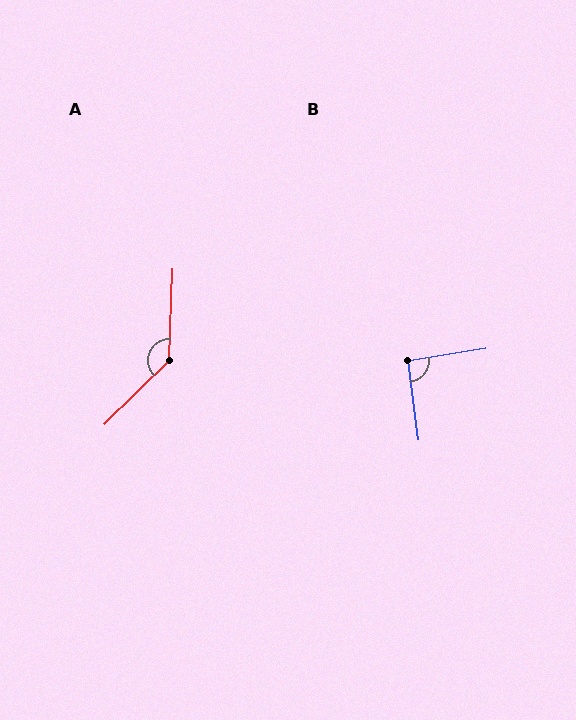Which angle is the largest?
A, at approximately 137 degrees.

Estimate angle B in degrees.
Approximately 92 degrees.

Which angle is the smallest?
B, at approximately 92 degrees.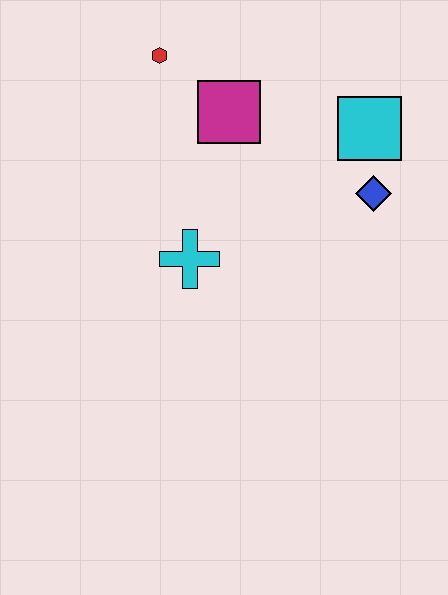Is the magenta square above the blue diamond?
Yes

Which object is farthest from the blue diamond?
The red hexagon is farthest from the blue diamond.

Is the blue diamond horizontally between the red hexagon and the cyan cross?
No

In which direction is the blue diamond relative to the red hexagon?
The blue diamond is to the right of the red hexagon.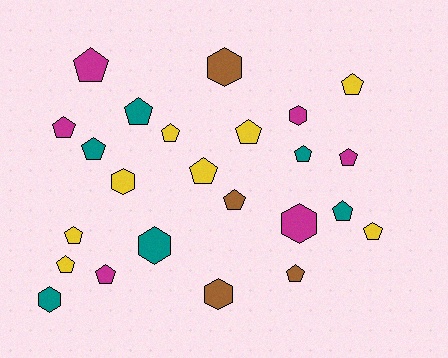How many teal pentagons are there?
There are 4 teal pentagons.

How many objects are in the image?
There are 24 objects.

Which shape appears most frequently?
Pentagon, with 17 objects.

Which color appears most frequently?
Yellow, with 8 objects.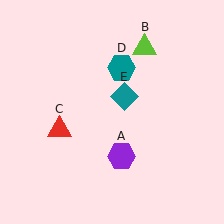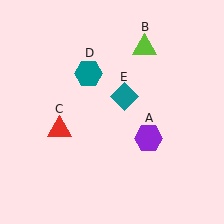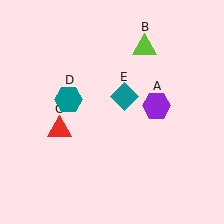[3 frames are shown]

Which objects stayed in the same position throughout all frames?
Lime triangle (object B) and red triangle (object C) and teal diamond (object E) remained stationary.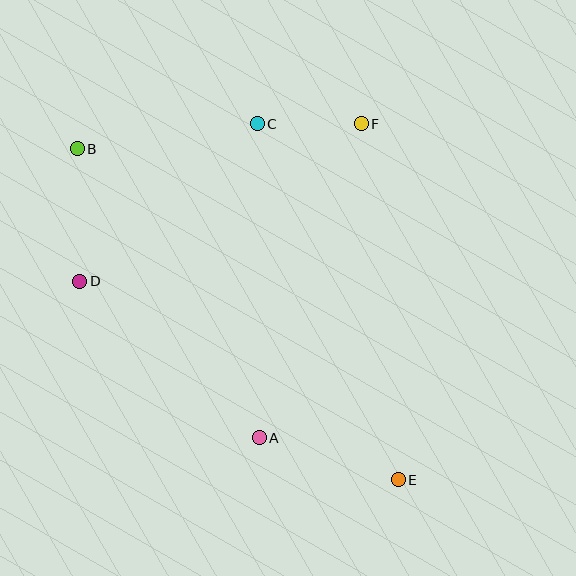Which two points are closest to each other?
Points C and F are closest to each other.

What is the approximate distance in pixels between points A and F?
The distance between A and F is approximately 330 pixels.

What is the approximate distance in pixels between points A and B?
The distance between A and B is approximately 342 pixels.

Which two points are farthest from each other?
Points B and E are farthest from each other.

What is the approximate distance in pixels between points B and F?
The distance between B and F is approximately 285 pixels.